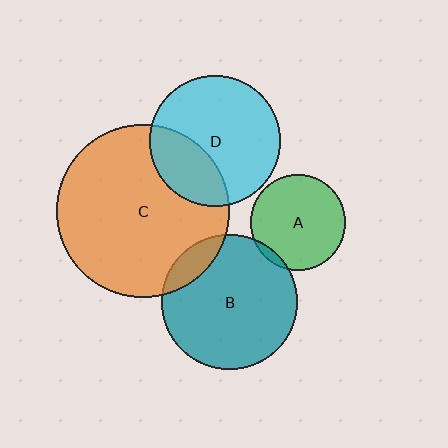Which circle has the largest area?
Circle C (orange).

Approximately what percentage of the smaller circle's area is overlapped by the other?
Approximately 5%.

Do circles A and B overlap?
Yes.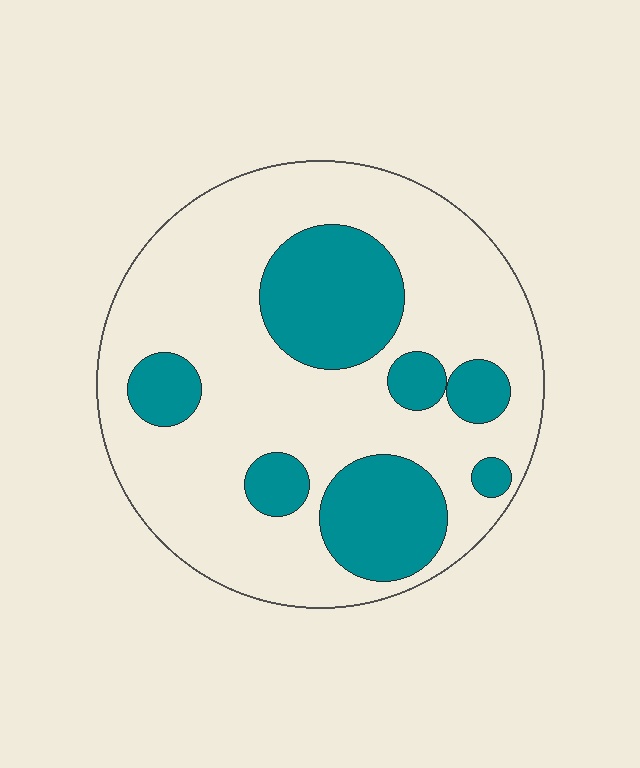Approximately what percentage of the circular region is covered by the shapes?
Approximately 30%.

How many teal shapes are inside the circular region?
7.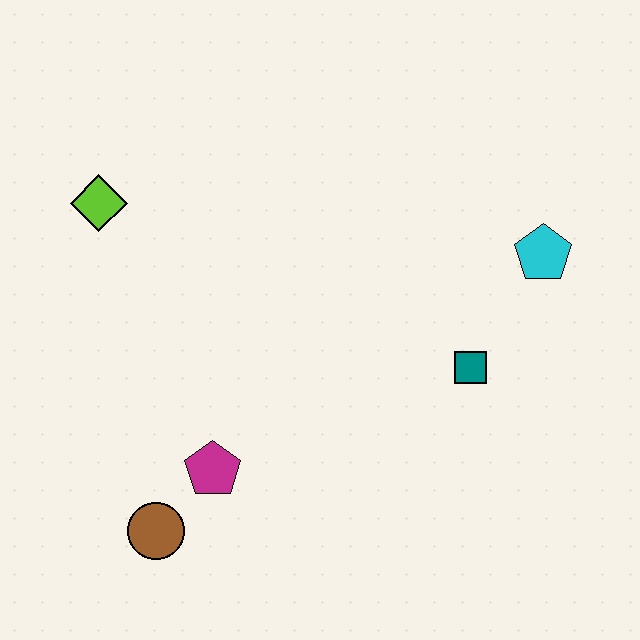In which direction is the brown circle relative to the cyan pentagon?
The brown circle is to the left of the cyan pentagon.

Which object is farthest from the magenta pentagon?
The cyan pentagon is farthest from the magenta pentagon.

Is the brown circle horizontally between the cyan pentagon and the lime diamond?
Yes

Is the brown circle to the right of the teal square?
No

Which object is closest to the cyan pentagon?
The teal square is closest to the cyan pentagon.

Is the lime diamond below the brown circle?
No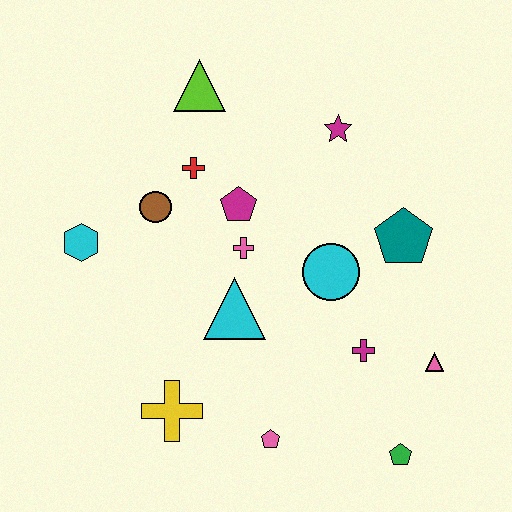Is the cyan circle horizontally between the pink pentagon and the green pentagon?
Yes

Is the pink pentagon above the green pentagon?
Yes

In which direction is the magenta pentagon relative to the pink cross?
The magenta pentagon is above the pink cross.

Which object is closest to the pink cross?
The magenta pentagon is closest to the pink cross.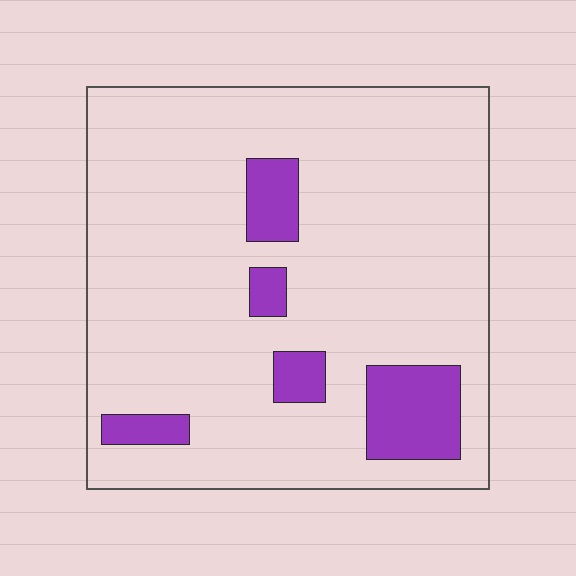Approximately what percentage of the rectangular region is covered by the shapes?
Approximately 15%.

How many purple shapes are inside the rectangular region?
5.